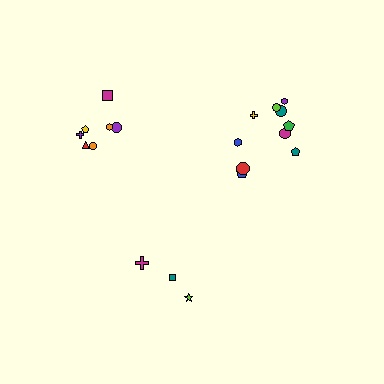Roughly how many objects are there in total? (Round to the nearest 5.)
Roughly 20 objects in total.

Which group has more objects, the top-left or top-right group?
The top-right group.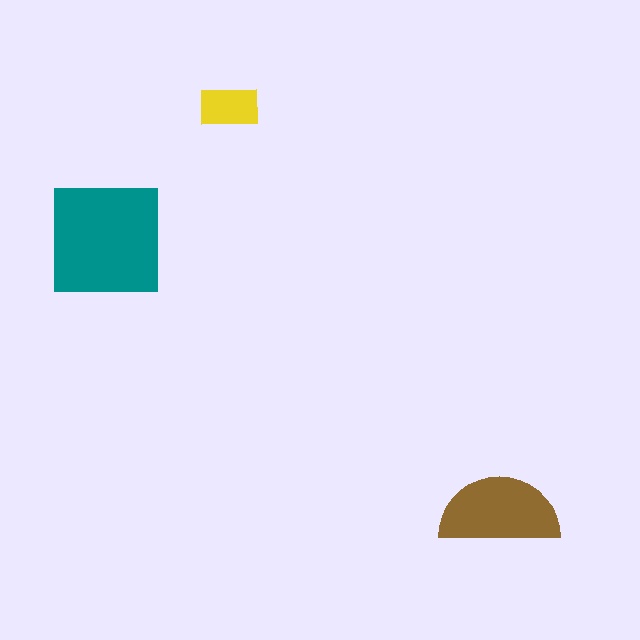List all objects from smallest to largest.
The yellow rectangle, the brown semicircle, the teal square.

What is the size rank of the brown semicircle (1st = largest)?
2nd.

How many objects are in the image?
There are 3 objects in the image.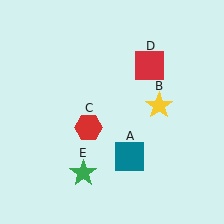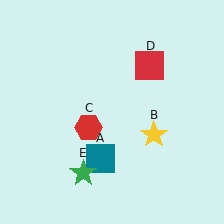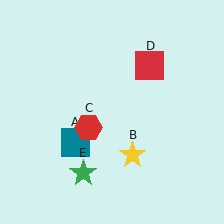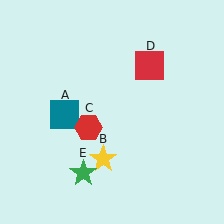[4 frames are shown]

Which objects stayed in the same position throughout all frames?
Red hexagon (object C) and red square (object D) and green star (object E) remained stationary.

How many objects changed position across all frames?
2 objects changed position: teal square (object A), yellow star (object B).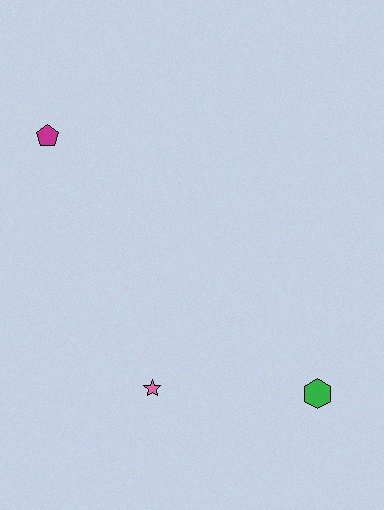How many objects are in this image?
There are 3 objects.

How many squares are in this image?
There are no squares.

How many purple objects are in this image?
There are no purple objects.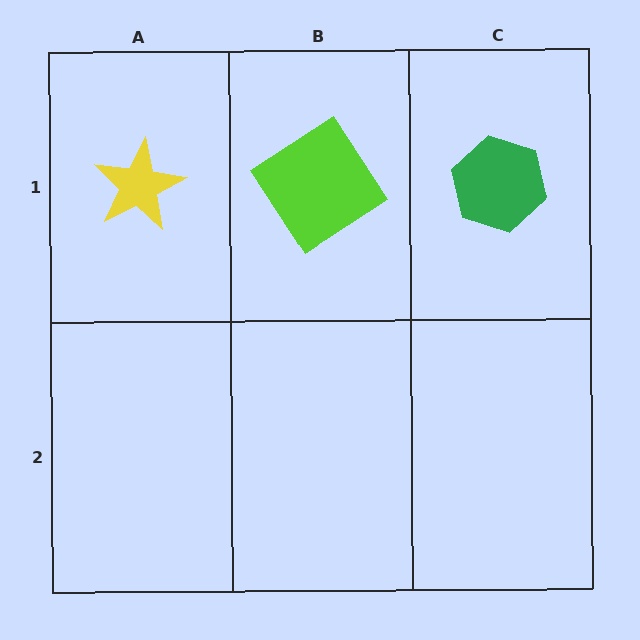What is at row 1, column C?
A green hexagon.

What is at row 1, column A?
A yellow star.